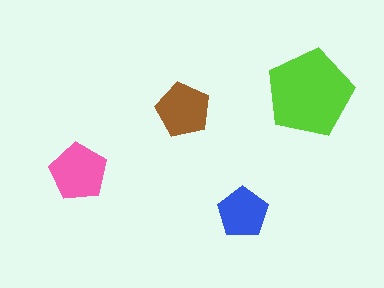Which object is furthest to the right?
The lime pentagon is rightmost.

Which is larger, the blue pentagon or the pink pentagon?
The pink one.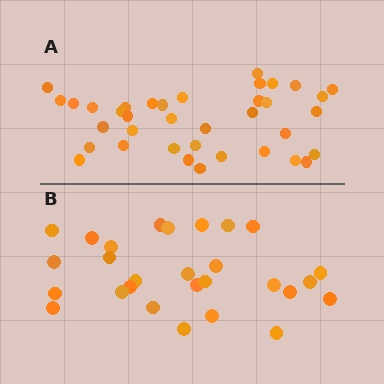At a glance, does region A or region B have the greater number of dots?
Region A (the top region) has more dots.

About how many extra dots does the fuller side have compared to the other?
Region A has roughly 8 or so more dots than region B.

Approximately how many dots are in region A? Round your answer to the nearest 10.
About 40 dots. (The exact count is 37, which rounds to 40.)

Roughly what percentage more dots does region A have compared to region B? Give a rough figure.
About 30% more.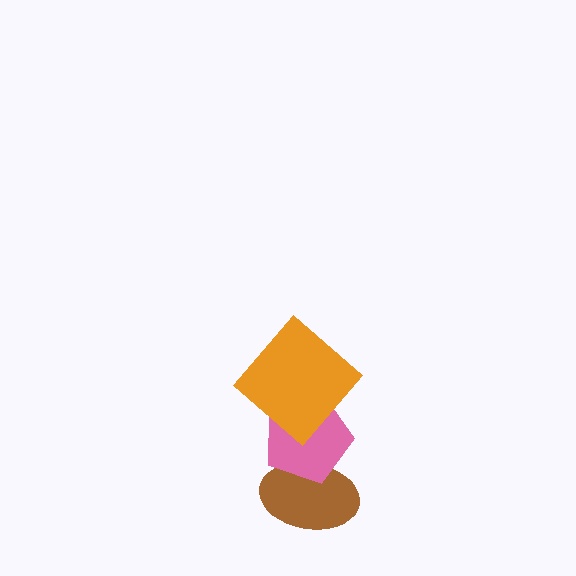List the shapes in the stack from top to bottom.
From top to bottom: the orange diamond, the pink pentagon, the brown ellipse.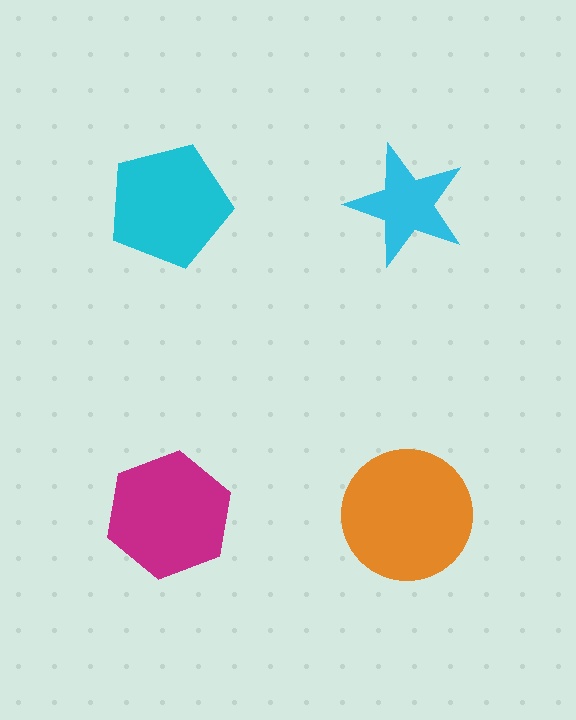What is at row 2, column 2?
An orange circle.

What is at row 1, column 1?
A cyan pentagon.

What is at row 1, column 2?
A cyan star.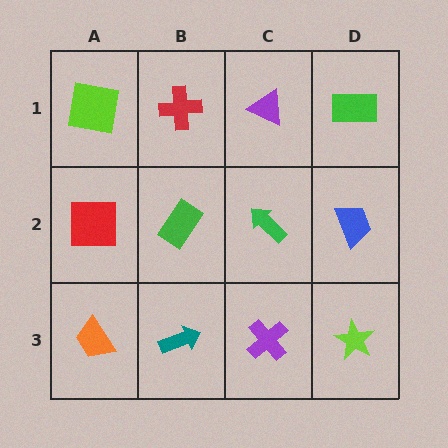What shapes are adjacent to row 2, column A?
A lime square (row 1, column A), an orange trapezoid (row 3, column A), a green rectangle (row 2, column B).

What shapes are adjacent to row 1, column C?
A green arrow (row 2, column C), a red cross (row 1, column B), a green rectangle (row 1, column D).